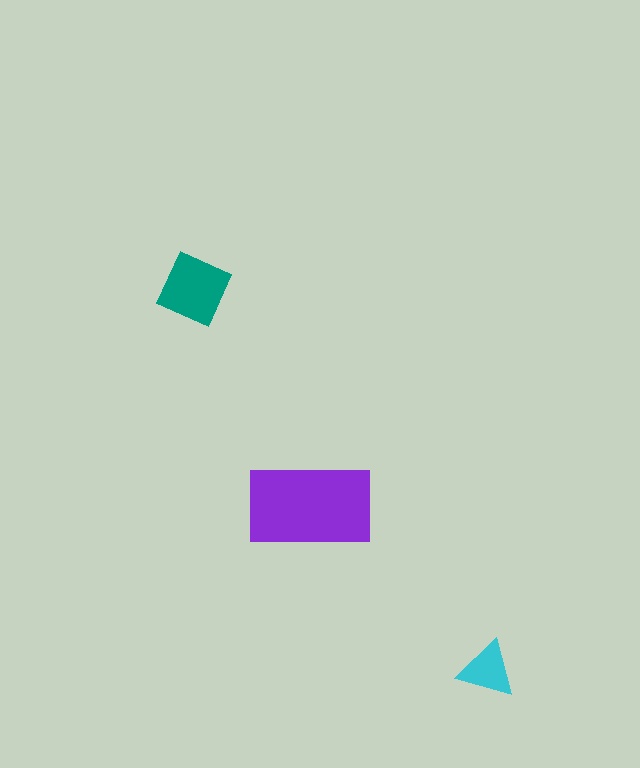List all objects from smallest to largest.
The cyan triangle, the teal square, the purple rectangle.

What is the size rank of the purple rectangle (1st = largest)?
1st.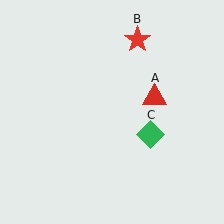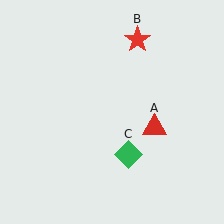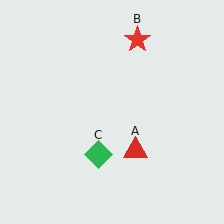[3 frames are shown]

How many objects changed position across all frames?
2 objects changed position: red triangle (object A), green diamond (object C).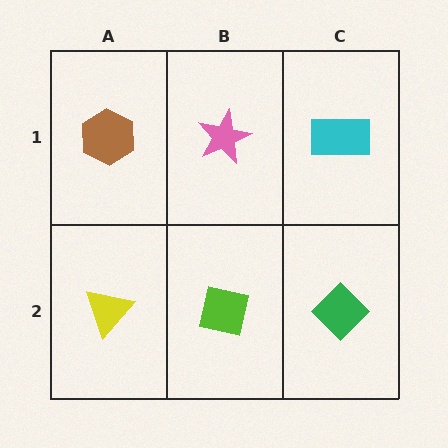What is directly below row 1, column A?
A yellow triangle.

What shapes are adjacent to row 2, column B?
A pink star (row 1, column B), a yellow triangle (row 2, column A), a green diamond (row 2, column C).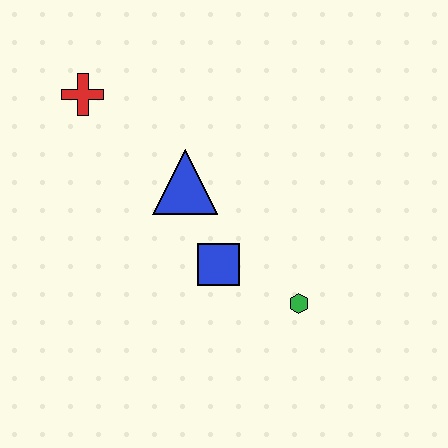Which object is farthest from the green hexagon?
The red cross is farthest from the green hexagon.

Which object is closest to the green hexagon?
The blue square is closest to the green hexagon.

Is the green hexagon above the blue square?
No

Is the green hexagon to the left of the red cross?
No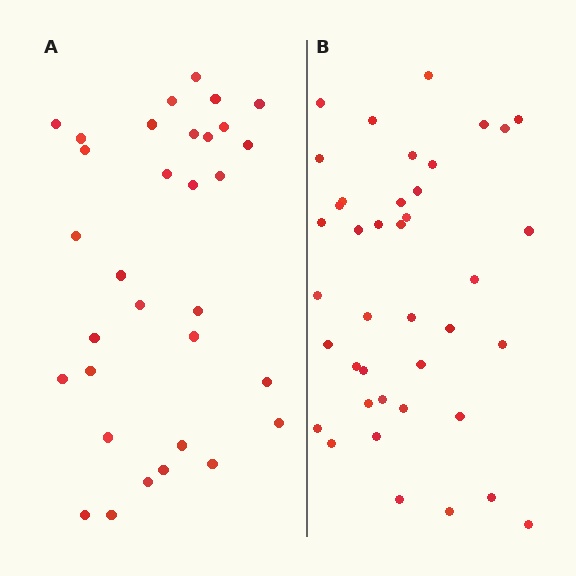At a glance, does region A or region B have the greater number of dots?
Region B (the right region) has more dots.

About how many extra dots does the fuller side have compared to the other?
Region B has roughly 8 or so more dots than region A.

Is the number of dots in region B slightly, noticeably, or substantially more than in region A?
Region B has noticeably more, but not dramatically so. The ratio is roughly 1.2 to 1.